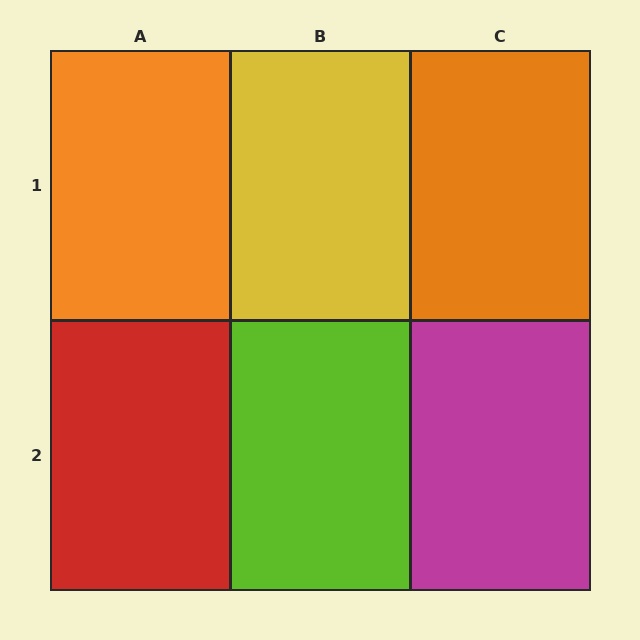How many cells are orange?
2 cells are orange.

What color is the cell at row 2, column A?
Red.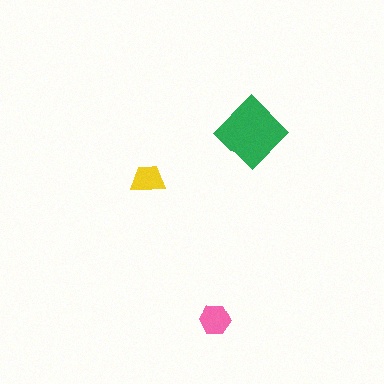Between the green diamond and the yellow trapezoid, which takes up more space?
The green diamond.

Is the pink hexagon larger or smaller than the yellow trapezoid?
Larger.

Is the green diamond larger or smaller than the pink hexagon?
Larger.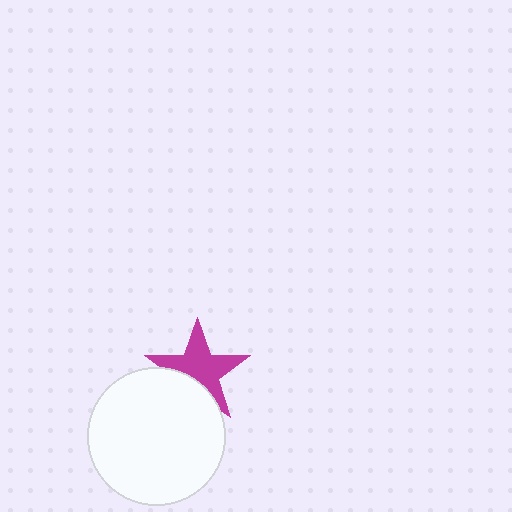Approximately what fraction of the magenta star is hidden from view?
Roughly 30% of the magenta star is hidden behind the white circle.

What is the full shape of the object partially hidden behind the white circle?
The partially hidden object is a magenta star.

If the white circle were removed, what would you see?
You would see the complete magenta star.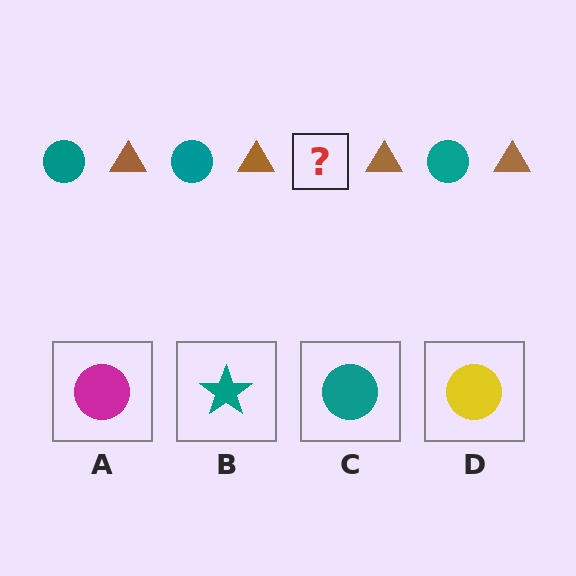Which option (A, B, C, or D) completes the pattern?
C.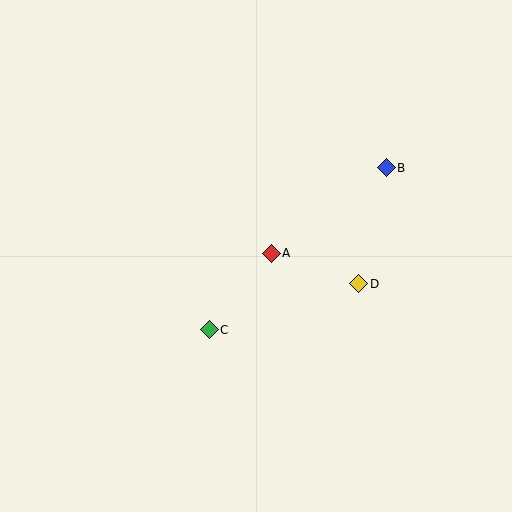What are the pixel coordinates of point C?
Point C is at (209, 330).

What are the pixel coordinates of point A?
Point A is at (271, 253).